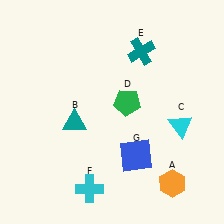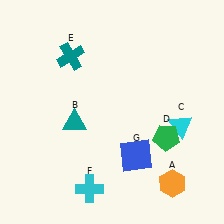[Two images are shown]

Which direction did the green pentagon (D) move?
The green pentagon (D) moved right.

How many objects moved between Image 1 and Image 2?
2 objects moved between the two images.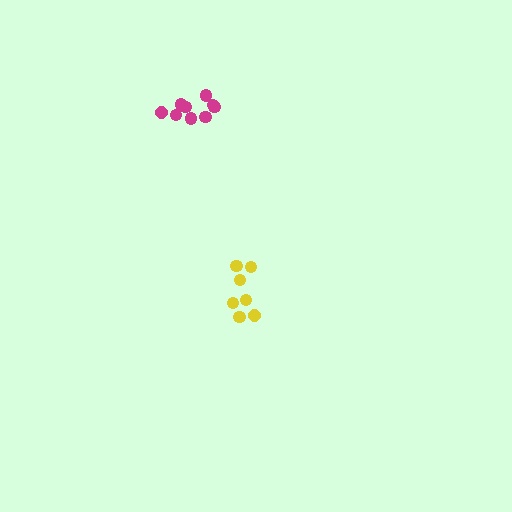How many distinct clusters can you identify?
There are 2 distinct clusters.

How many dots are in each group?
Group 1: 9 dots, Group 2: 7 dots (16 total).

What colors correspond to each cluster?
The clusters are colored: magenta, yellow.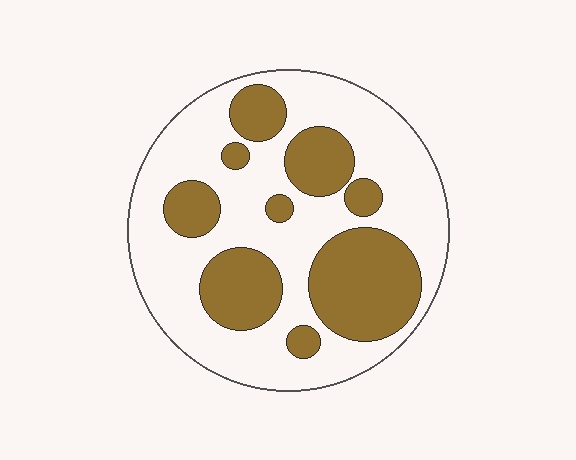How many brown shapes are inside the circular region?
9.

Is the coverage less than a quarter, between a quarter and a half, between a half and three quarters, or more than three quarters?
Between a quarter and a half.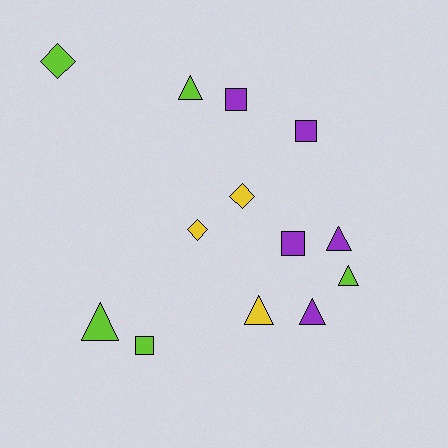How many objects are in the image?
There are 13 objects.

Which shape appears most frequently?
Triangle, with 6 objects.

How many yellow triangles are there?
There is 1 yellow triangle.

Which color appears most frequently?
Lime, with 5 objects.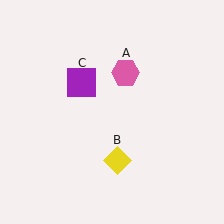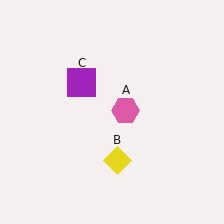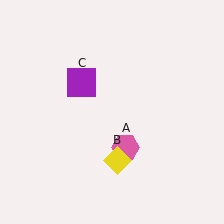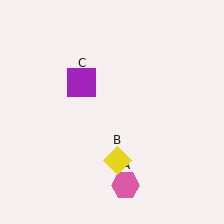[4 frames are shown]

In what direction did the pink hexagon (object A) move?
The pink hexagon (object A) moved down.